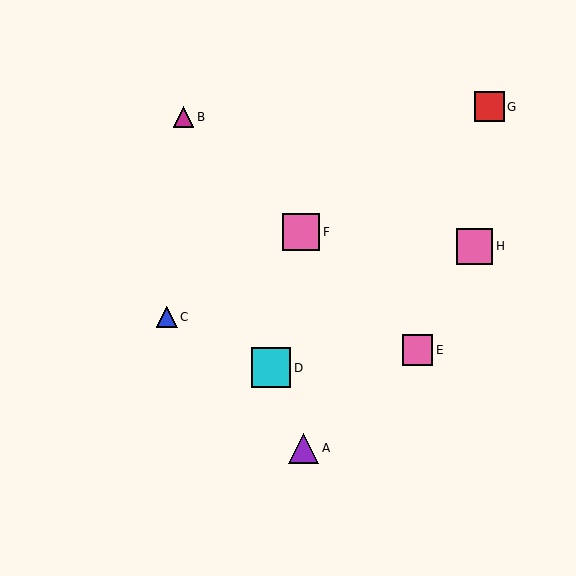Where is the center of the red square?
The center of the red square is at (489, 107).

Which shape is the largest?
The cyan square (labeled D) is the largest.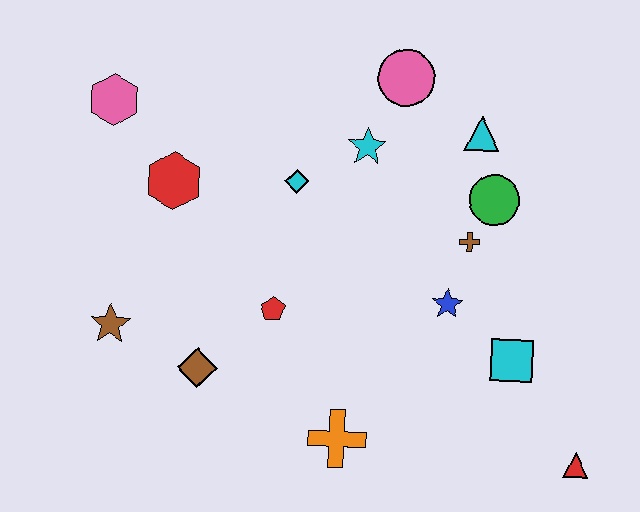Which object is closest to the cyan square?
The blue star is closest to the cyan square.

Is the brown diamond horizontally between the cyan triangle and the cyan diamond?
No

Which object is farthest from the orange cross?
The pink hexagon is farthest from the orange cross.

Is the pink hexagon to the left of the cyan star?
Yes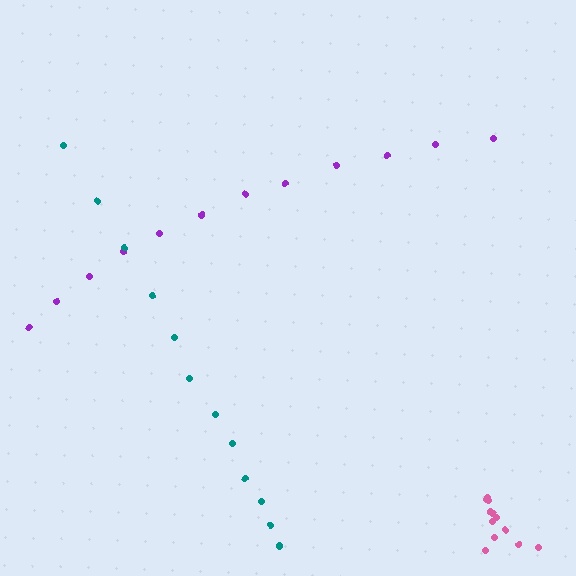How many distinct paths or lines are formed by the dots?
There are 3 distinct paths.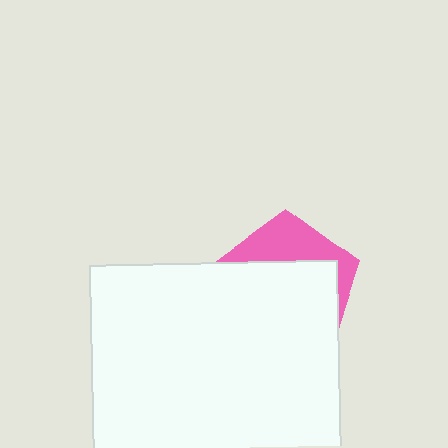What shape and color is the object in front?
The object in front is a white square.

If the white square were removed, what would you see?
You would see the complete pink pentagon.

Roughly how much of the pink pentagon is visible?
A small part of it is visible (roughly 31%).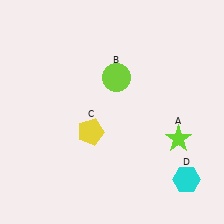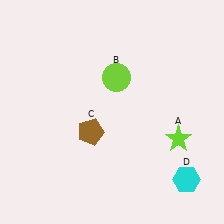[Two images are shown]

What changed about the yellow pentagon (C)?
In Image 1, C is yellow. In Image 2, it changed to brown.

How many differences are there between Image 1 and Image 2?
There is 1 difference between the two images.